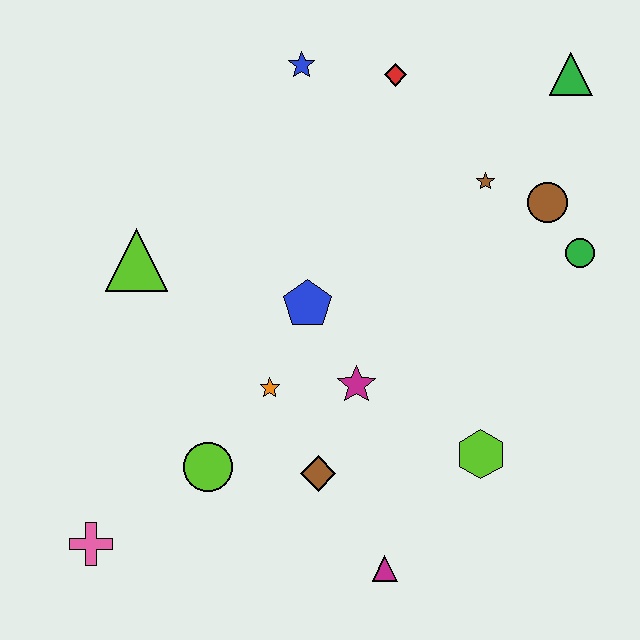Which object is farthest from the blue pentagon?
The green triangle is farthest from the blue pentagon.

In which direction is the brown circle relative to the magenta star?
The brown circle is to the right of the magenta star.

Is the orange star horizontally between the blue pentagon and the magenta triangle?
No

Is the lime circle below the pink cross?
No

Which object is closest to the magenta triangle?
The brown diamond is closest to the magenta triangle.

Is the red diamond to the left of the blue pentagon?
No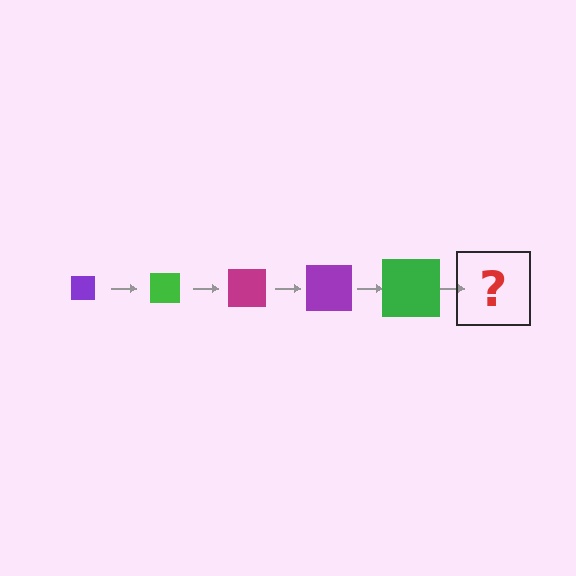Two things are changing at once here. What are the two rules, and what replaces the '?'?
The two rules are that the square grows larger each step and the color cycles through purple, green, and magenta. The '?' should be a magenta square, larger than the previous one.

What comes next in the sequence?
The next element should be a magenta square, larger than the previous one.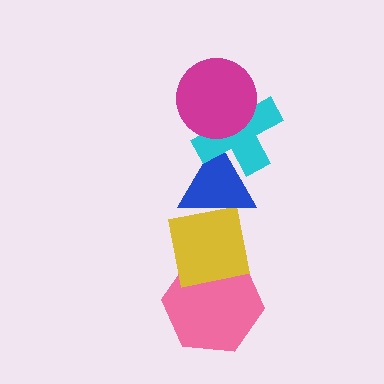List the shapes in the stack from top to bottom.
From top to bottom: the magenta circle, the cyan cross, the blue triangle, the yellow square, the pink hexagon.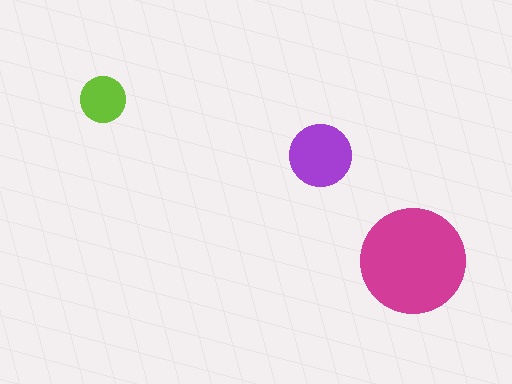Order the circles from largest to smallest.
the magenta one, the purple one, the lime one.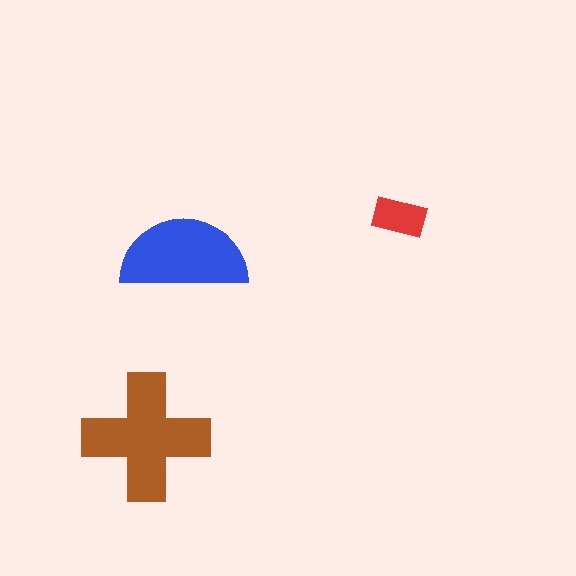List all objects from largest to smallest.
The brown cross, the blue semicircle, the red rectangle.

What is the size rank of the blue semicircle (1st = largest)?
2nd.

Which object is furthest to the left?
The brown cross is leftmost.